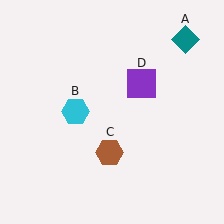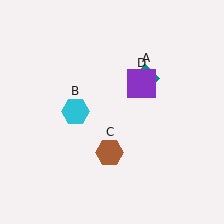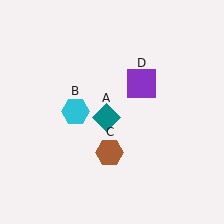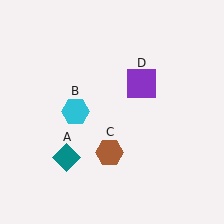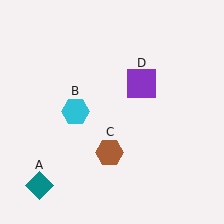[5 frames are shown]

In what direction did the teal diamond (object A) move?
The teal diamond (object A) moved down and to the left.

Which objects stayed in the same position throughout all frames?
Cyan hexagon (object B) and brown hexagon (object C) and purple square (object D) remained stationary.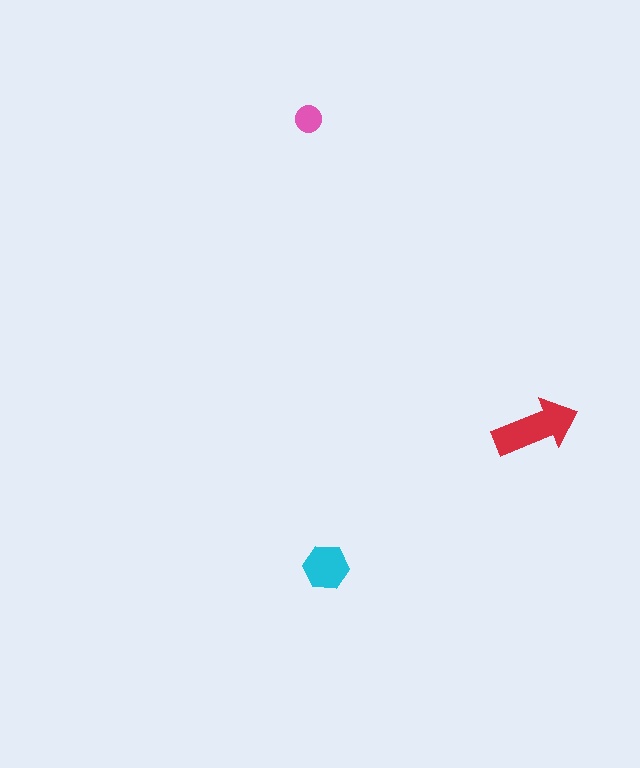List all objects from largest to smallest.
The red arrow, the cyan hexagon, the pink circle.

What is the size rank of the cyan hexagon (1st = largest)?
2nd.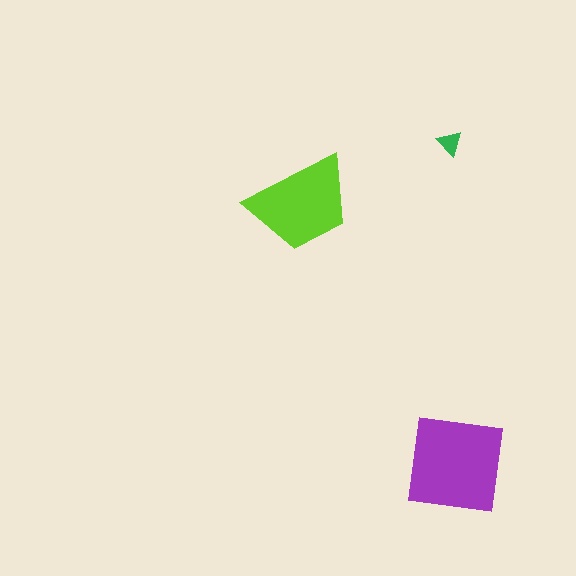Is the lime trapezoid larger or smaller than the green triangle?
Larger.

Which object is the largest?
The purple square.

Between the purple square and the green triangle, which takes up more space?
The purple square.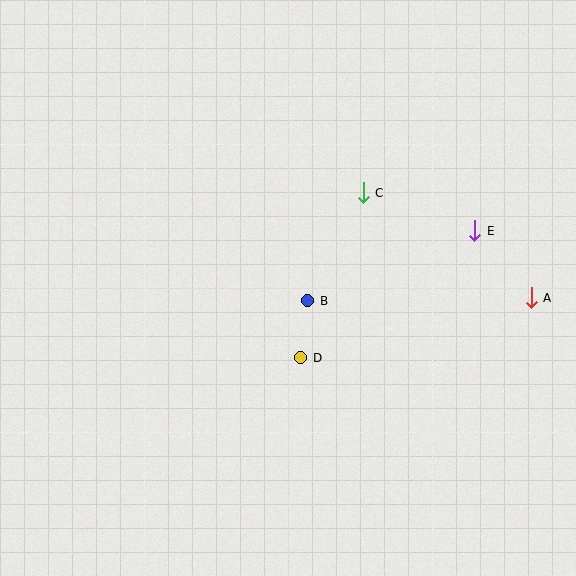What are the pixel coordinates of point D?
Point D is at (301, 358).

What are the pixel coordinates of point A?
Point A is at (531, 298).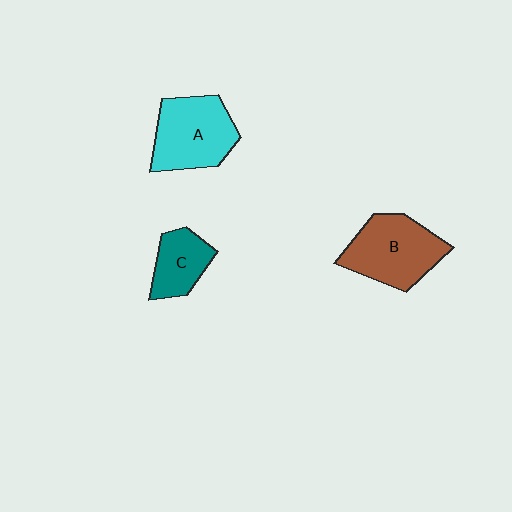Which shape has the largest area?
Shape B (brown).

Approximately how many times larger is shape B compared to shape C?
Approximately 1.7 times.